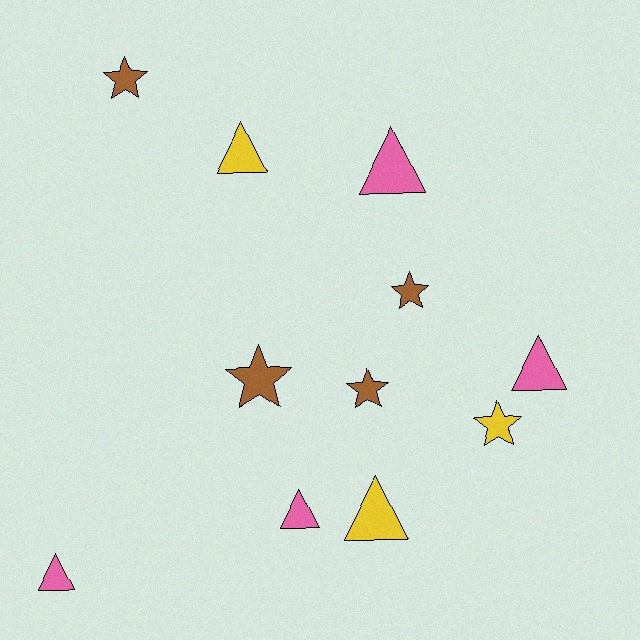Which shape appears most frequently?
Triangle, with 6 objects.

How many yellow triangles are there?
There are 2 yellow triangles.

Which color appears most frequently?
Pink, with 4 objects.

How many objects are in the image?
There are 11 objects.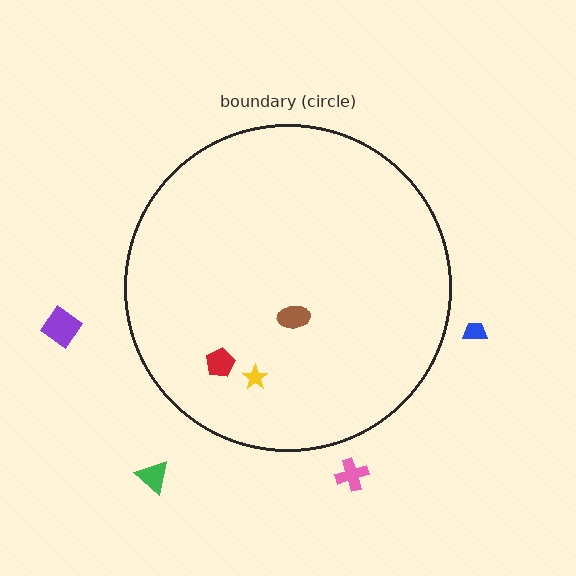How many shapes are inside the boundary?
3 inside, 4 outside.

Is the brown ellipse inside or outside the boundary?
Inside.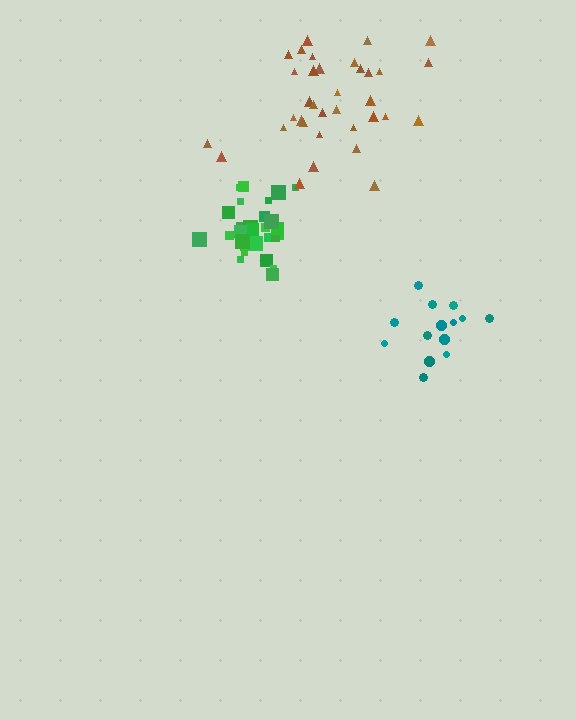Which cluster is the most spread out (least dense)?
Brown.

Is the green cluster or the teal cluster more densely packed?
Green.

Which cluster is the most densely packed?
Green.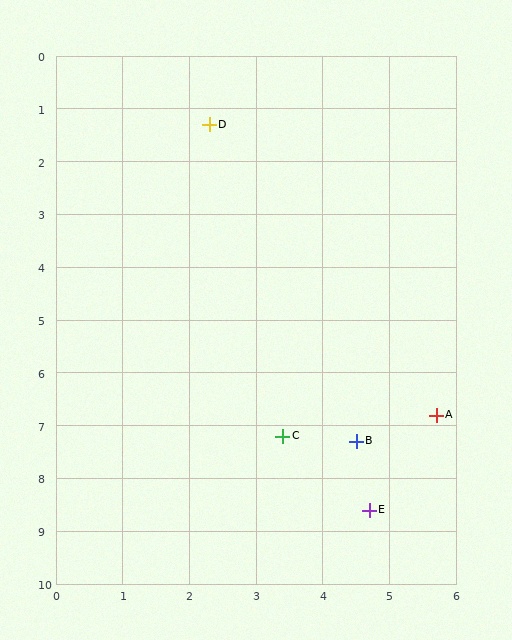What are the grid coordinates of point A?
Point A is at approximately (5.7, 6.8).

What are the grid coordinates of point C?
Point C is at approximately (3.4, 7.2).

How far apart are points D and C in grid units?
Points D and C are about 6.0 grid units apart.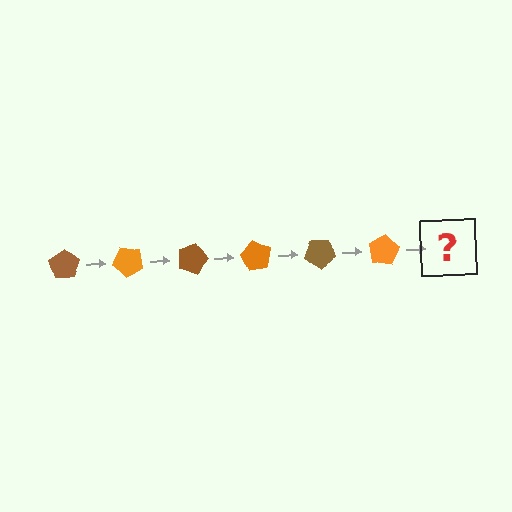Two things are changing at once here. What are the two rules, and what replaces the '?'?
The two rules are that it rotates 45 degrees each step and the color cycles through brown and orange. The '?' should be a brown pentagon, rotated 270 degrees from the start.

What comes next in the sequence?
The next element should be a brown pentagon, rotated 270 degrees from the start.